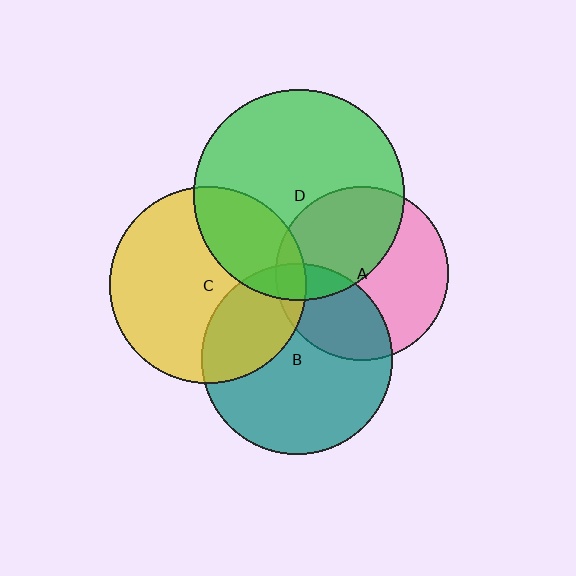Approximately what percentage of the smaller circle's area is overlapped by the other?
Approximately 30%.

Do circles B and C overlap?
Yes.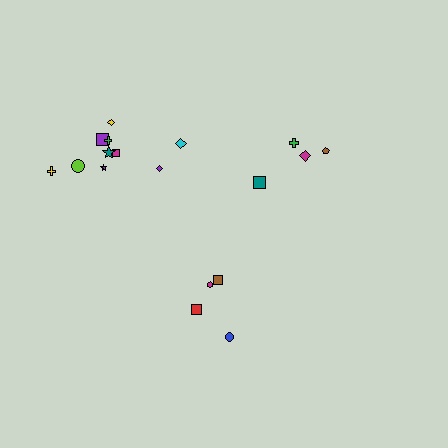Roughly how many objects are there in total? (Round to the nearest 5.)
Roughly 20 objects in total.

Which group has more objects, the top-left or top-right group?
The top-left group.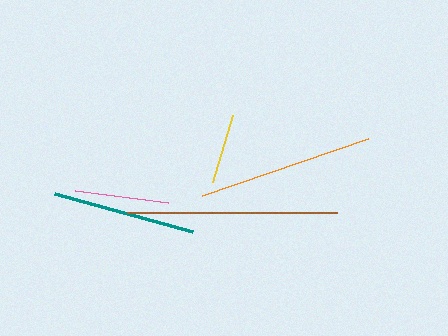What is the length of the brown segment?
The brown segment is approximately 210 pixels long.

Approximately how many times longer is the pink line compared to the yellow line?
The pink line is approximately 1.3 times the length of the yellow line.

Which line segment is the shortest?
The yellow line is the shortest at approximately 71 pixels.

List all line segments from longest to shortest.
From longest to shortest: brown, orange, teal, pink, yellow.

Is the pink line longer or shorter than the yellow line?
The pink line is longer than the yellow line.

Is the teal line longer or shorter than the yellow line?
The teal line is longer than the yellow line.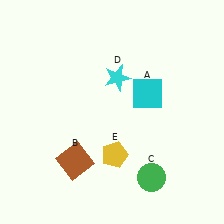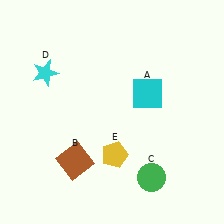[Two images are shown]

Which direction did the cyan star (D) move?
The cyan star (D) moved left.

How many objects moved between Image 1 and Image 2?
1 object moved between the two images.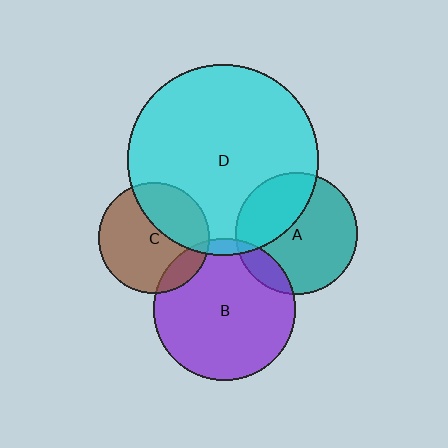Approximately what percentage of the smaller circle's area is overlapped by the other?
Approximately 15%.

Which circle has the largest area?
Circle D (cyan).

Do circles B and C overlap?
Yes.